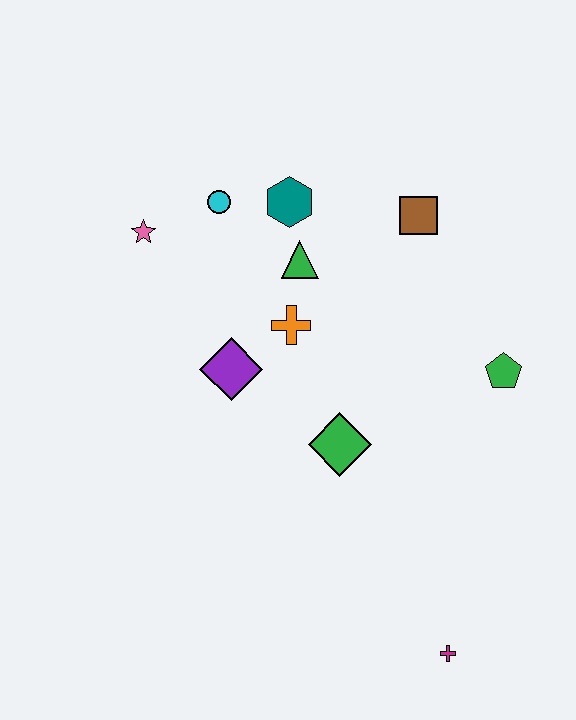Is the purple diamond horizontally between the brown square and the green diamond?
No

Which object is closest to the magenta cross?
The green diamond is closest to the magenta cross.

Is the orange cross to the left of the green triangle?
Yes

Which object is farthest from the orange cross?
The magenta cross is farthest from the orange cross.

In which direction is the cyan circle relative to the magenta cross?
The cyan circle is above the magenta cross.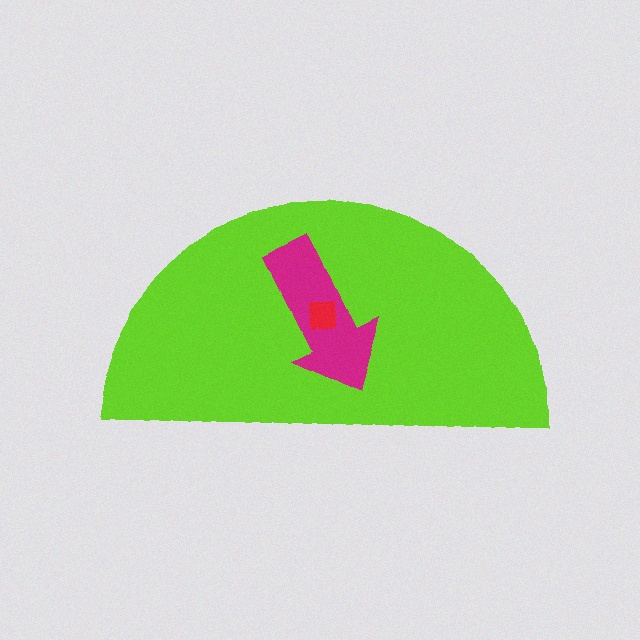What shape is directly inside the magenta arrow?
The red square.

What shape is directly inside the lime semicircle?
The magenta arrow.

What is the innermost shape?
The red square.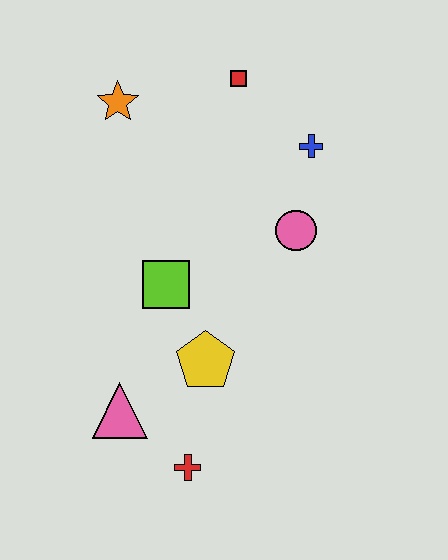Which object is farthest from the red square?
The red cross is farthest from the red square.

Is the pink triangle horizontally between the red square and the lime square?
No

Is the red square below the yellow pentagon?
No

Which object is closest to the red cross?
The pink triangle is closest to the red cross.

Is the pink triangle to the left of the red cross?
Yes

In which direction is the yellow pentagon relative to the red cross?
The yellow pentagon is above the red cross.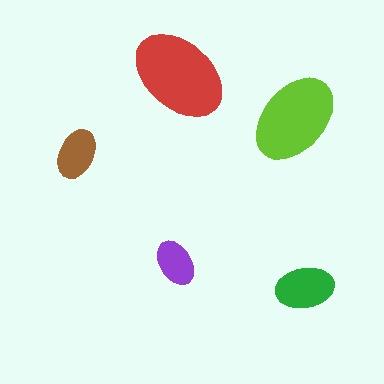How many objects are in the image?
There are 5 objects in the image.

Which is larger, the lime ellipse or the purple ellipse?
The lime one.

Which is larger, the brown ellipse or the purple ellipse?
The brown one.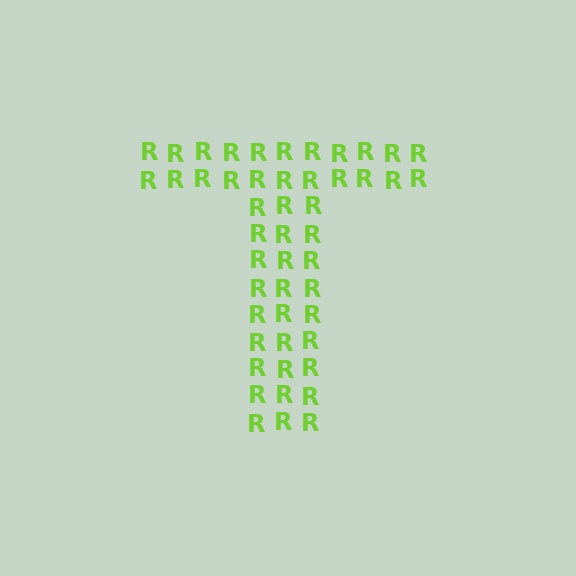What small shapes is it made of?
It is made of small letter R's.